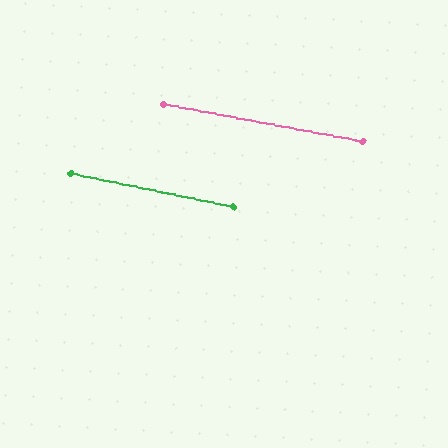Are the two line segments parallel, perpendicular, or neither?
Parallel — their directions differ by only 0.8°.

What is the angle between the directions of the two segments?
Approximately 1 degree.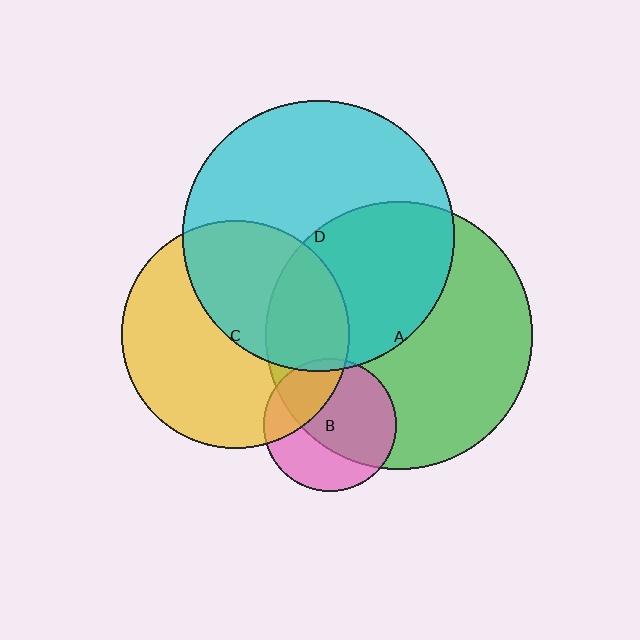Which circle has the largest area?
Circle D (cyan).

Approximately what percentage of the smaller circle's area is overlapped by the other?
Approximately 25%.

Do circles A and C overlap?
Yes.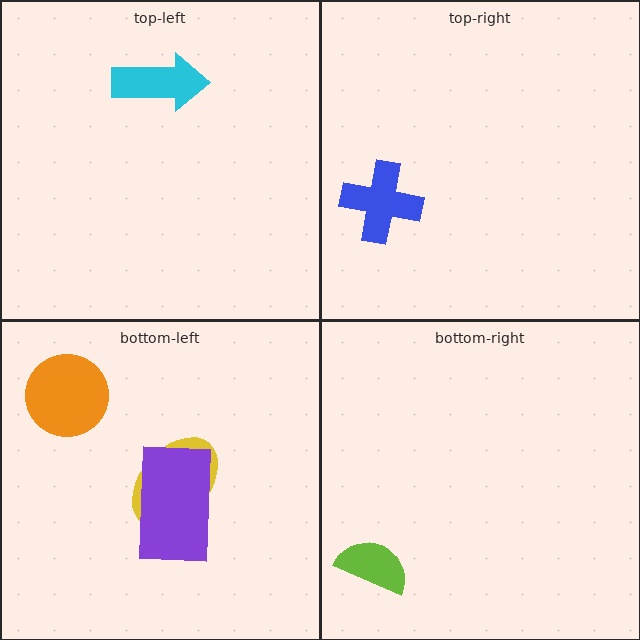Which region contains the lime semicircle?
The bottom-right region.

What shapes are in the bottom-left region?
The yellow ellipse, the purple rectangle, the orange circle.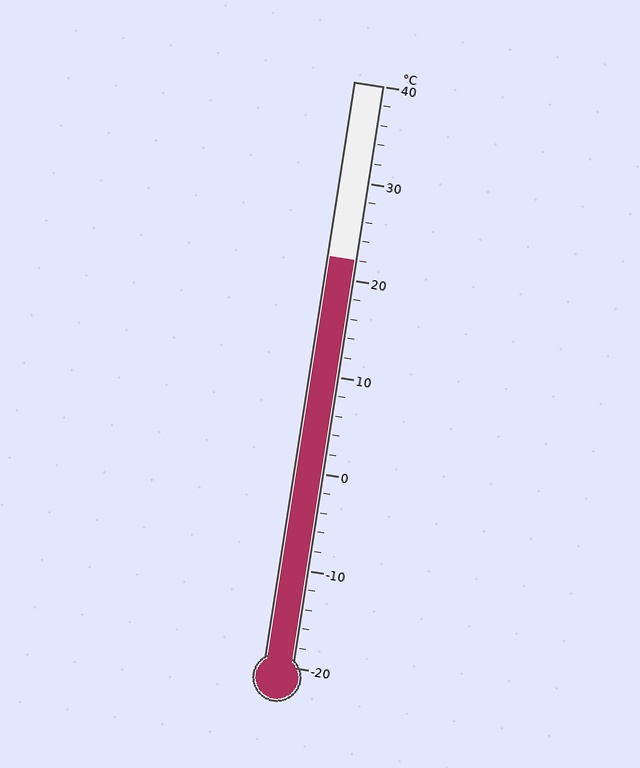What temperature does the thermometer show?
The thermometer shows approximately 22°C.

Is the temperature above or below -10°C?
The temperature is above -10°C.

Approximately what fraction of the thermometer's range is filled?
The thermometer is filled to approximately 70% of its range.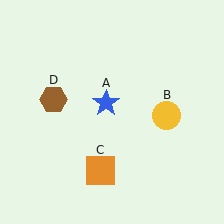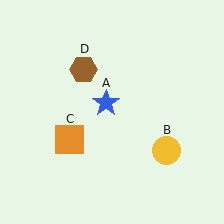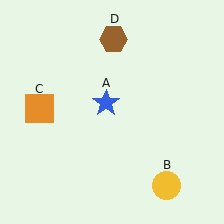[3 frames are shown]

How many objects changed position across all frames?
3 objects changed position: yellow circle (object B), orange square (object C), brown hexagon (object D).